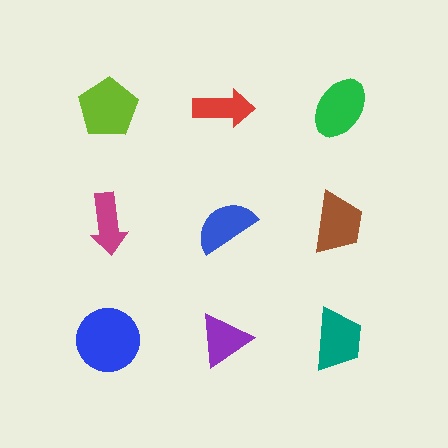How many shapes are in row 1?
3 shapes.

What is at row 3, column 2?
A purple triangle.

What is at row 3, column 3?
A teal trapezoid.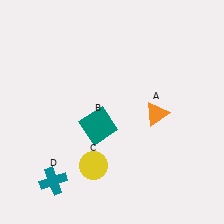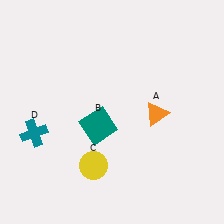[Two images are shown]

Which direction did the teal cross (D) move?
The teal cross (D) moved up.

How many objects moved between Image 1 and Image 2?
1 object moved between the two images.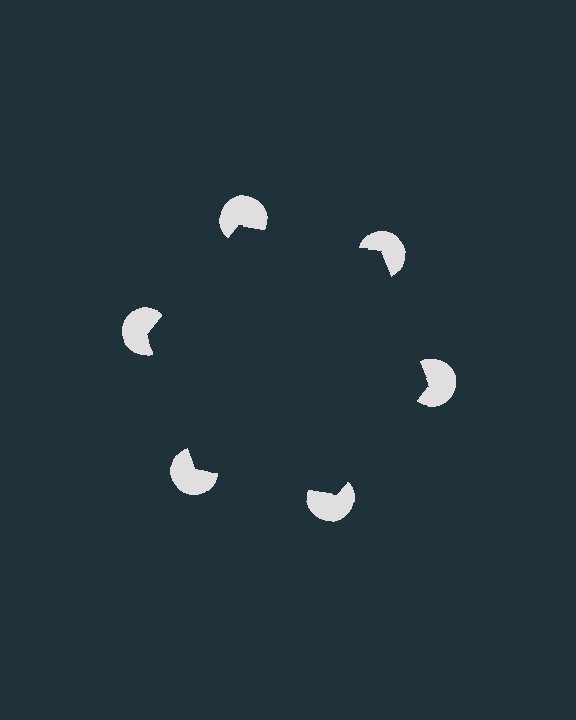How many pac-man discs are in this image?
There are 6 — one at each vertex of the illusory hexagon.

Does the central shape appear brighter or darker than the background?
It typically appears slightly darker than the background, even though no actual brightness change is drawn.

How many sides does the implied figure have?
6 sides.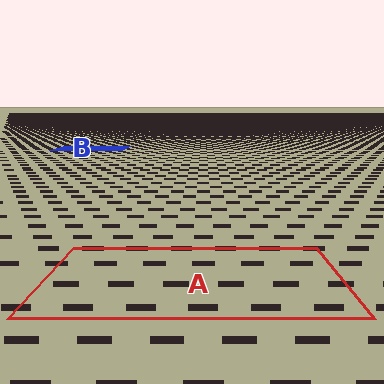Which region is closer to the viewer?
Region A is closer. The texture elements there are larger and more spread out.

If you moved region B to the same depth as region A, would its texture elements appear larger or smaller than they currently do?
They would appear larger. At a closer depth, the same texture elements are projected at a bigger on-screen size.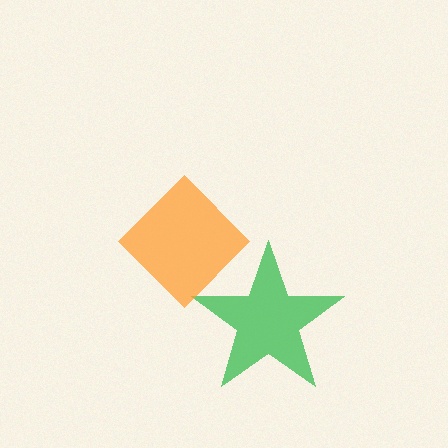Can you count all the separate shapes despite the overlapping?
Yes, there are 2 separate shapes.